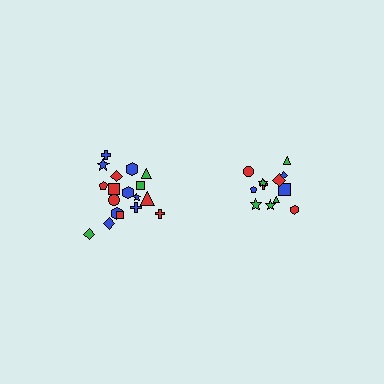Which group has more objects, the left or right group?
The left group.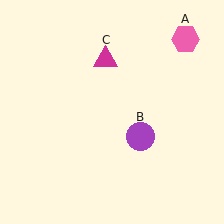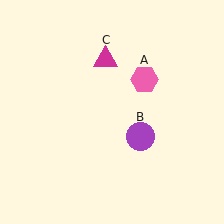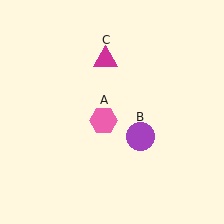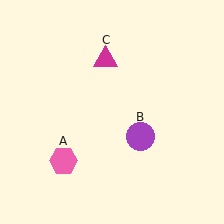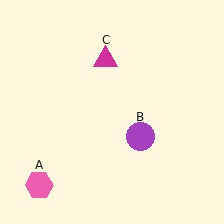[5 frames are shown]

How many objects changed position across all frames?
1 object changed position: pink hexagon (object A).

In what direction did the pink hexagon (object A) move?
The pink hexagon (object A) moved down and to the left.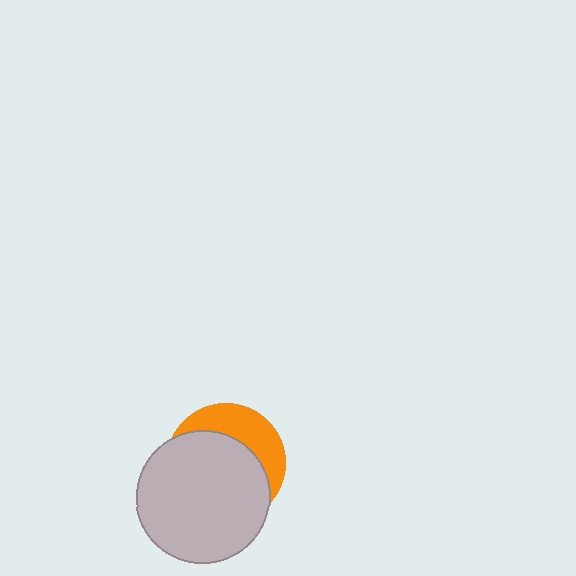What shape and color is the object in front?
The object in front is a light gray circle.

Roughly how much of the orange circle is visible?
A small part of it is visible (roughly 33%).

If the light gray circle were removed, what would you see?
You would see the complete orange circle.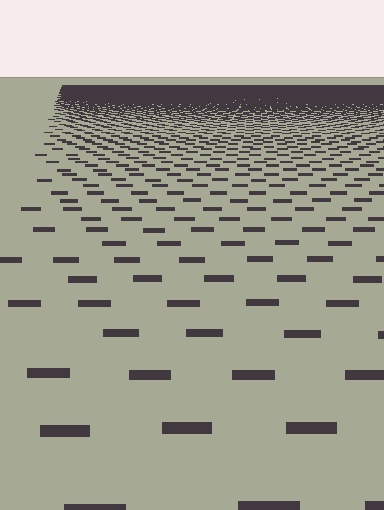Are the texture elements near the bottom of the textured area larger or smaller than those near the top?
Larger. Near the bottom, elements are closer to the viewer and appear at a bigger on-screen size.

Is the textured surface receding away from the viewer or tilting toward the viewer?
The surface is receding away from the viewer. Texture elements get smaller and denser toward the top.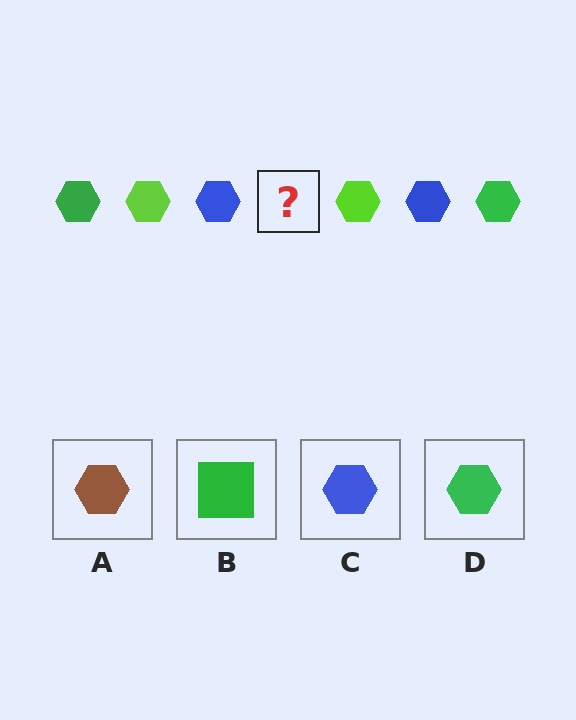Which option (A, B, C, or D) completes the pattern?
D.